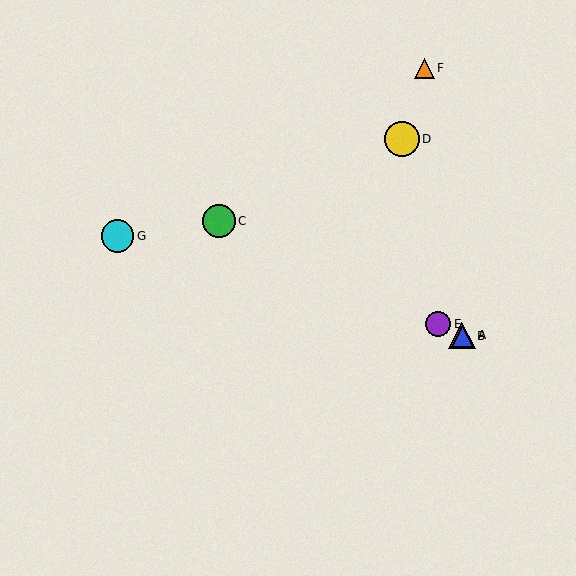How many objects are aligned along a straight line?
4 objects (A, B, C, E) are aligned along a straight line.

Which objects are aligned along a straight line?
Objects A, B, C, E are aligned along a straight line.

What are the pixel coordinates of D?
Object D is at (402, 139).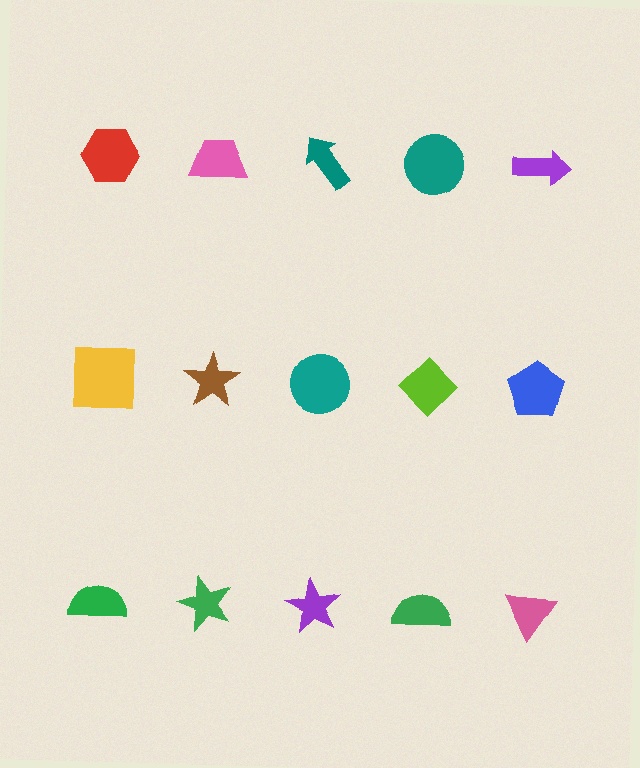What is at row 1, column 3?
A teal arrow.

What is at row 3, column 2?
A green star.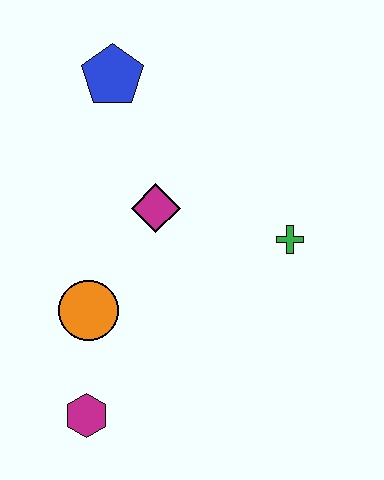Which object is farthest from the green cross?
The magenta hexagon is farthest from the green cross.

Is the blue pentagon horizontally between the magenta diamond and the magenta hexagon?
Yes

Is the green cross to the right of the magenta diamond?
Yes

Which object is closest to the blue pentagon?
The magenta diamond is closest to the blue pentagon.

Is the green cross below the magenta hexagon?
No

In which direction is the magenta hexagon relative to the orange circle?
The magenta hexagon is below the orange circle.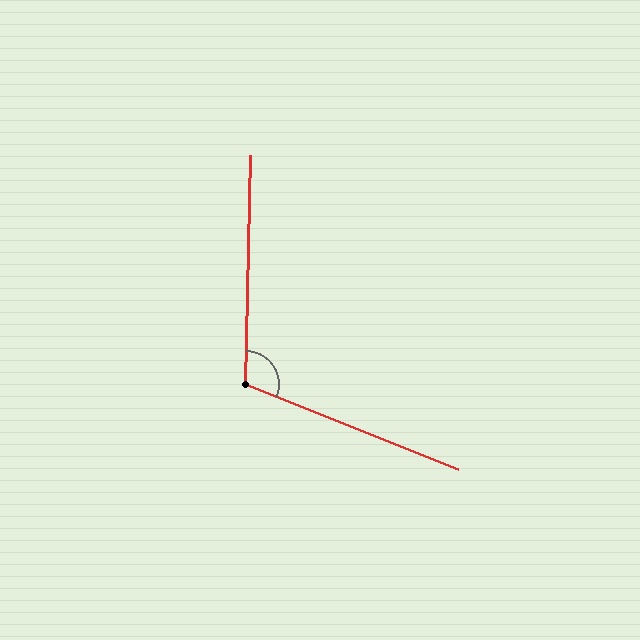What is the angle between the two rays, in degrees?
Approximately 110 degrees.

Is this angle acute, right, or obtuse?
It is obtuse.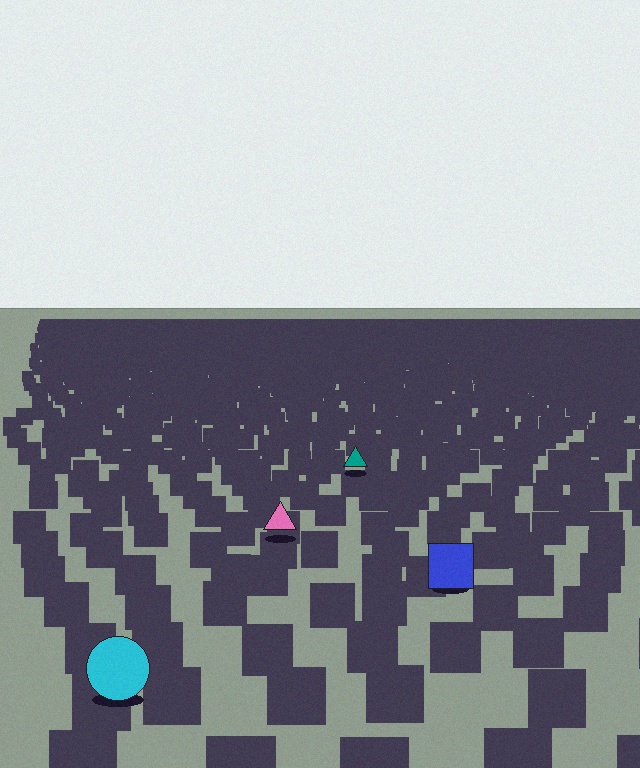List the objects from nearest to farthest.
From nearest to farthest: the cyan circle, the blue square, the pink triangle, the teal triangle.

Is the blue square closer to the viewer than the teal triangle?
Yes. The blue square is closer — you can tell from the texture gradient: the ground texture is coarser near it.